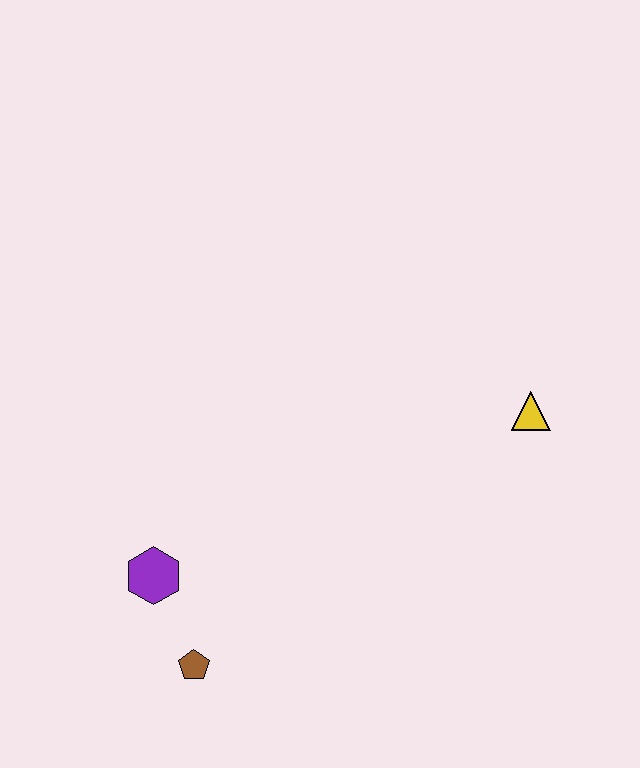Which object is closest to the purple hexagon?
The brown pentagon is closest to the purple hexagon.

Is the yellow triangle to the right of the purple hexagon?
Yes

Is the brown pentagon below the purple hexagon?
Yes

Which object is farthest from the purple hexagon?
The yellow triangle is farthest from the purple hexagon.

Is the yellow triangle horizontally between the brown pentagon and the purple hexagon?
No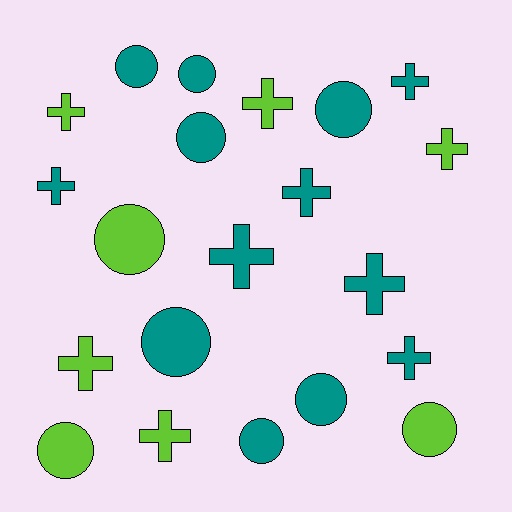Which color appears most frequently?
Teal, with 13 objects.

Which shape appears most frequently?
Cross, with 11 objects.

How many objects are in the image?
There are 21 objects.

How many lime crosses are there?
There are 5 lime crosses.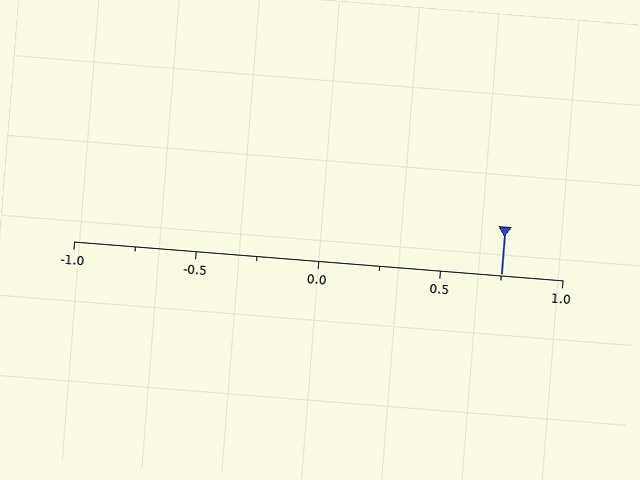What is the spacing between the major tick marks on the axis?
The major ticks are spaced 0.5 apart.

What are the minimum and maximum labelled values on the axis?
The axis runs from -1.0 to 1.0.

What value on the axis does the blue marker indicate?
The marker indicates approximately 0.75.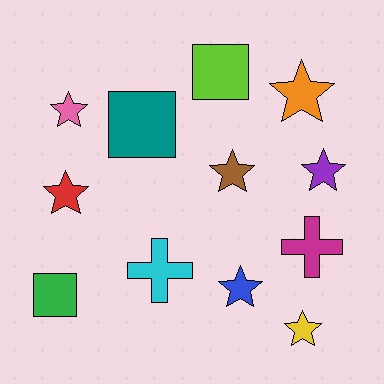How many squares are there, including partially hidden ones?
There are 3 squares.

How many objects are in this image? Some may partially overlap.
There are 12 objects.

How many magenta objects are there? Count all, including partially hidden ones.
There is 1 magenta object.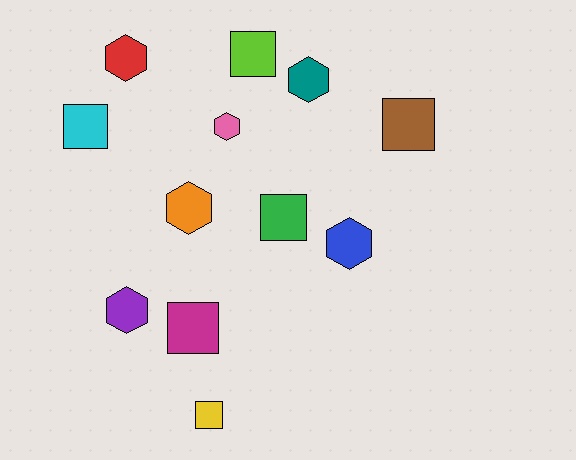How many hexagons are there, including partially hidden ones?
There are 6 hexagons.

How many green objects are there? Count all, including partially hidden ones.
There is 1 green object.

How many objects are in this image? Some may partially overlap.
There are 12 objects.